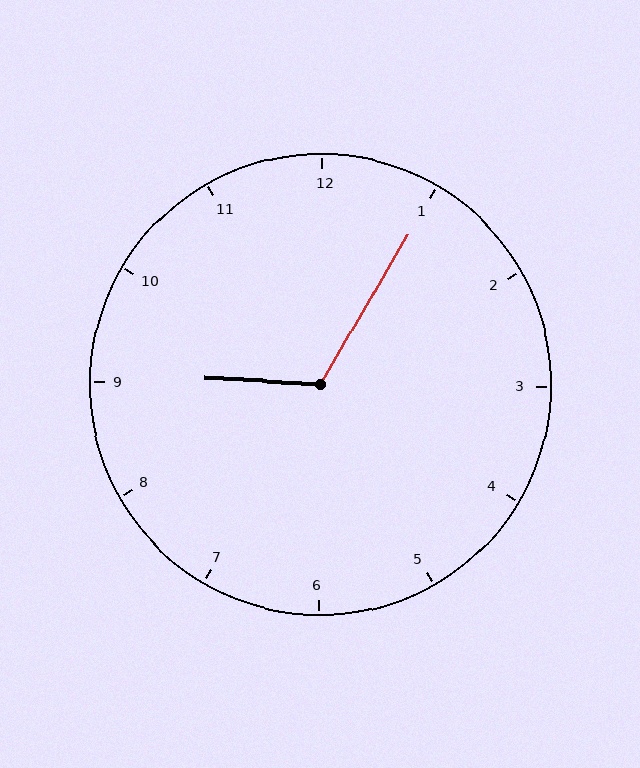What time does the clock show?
9:05.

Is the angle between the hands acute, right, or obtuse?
It is obtuse.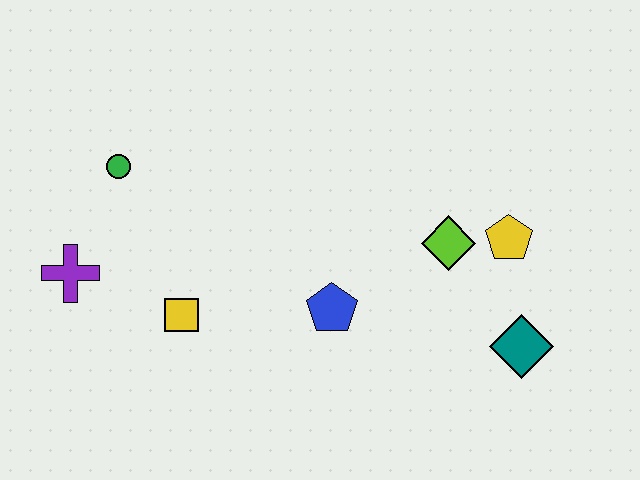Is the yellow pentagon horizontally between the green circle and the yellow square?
No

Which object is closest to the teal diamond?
The yellow pentagon is closest to the teal diamond.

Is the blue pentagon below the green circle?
Yes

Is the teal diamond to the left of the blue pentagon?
No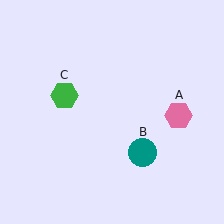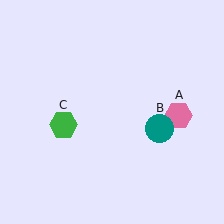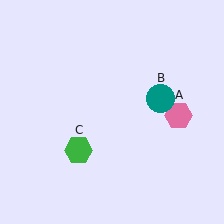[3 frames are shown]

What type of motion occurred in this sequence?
The teal circle (object B), green hexagon (object C) rotated counterclockwise around the center of the scene.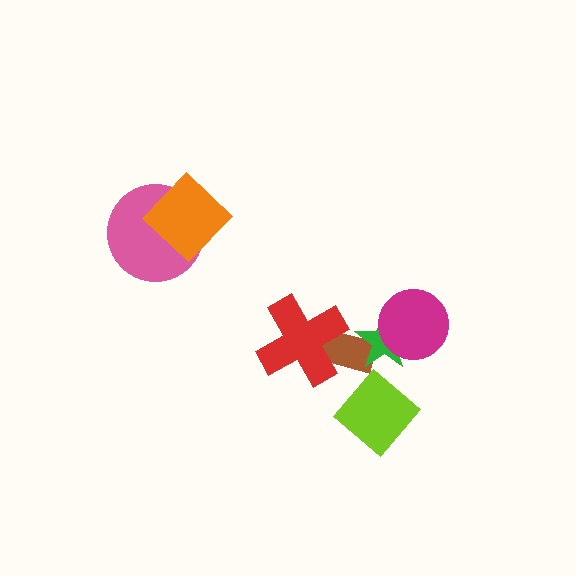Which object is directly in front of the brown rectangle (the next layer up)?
The green star is directly in front of the brown rectangle.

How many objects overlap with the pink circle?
1 object overlaps with the pink circle.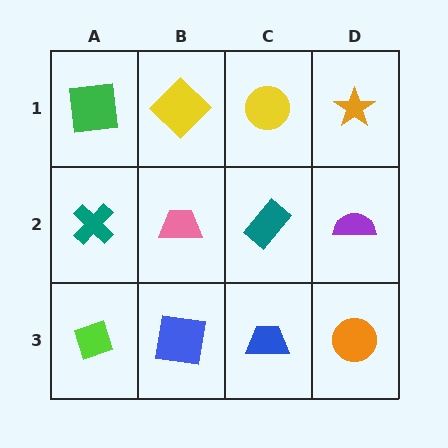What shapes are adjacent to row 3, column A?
A teal cross (row 2, column A), a blue square (row 3, column B).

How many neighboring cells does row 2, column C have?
4.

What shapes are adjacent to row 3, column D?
A purple semicircle (row 2, column D), a blue trapezoid (row 3, column C).